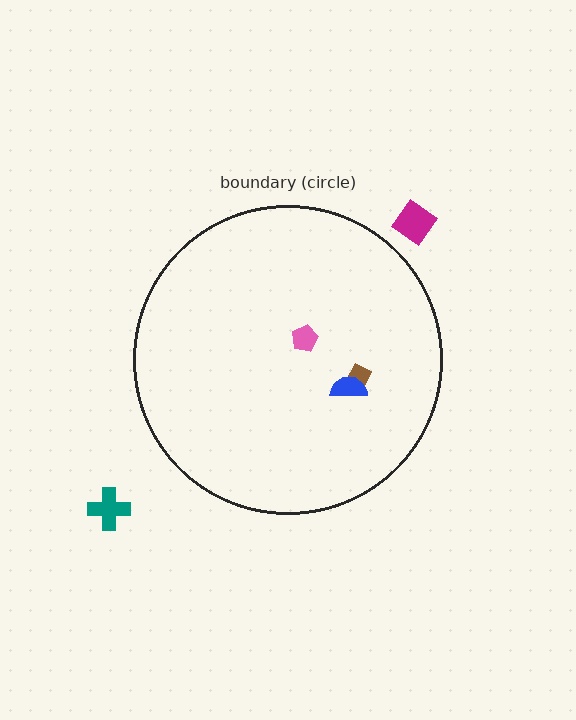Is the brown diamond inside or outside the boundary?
Inside.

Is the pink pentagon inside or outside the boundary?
Inside.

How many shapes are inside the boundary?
3 inside, 2 outside.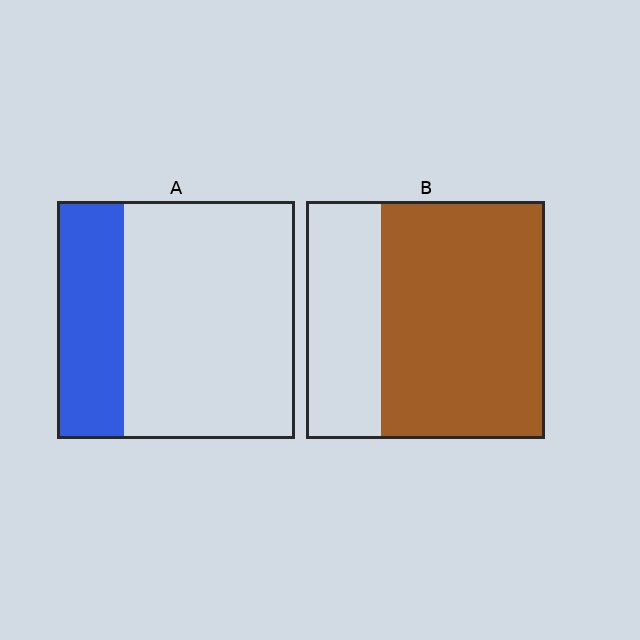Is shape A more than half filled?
No.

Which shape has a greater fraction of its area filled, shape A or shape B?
Shape B.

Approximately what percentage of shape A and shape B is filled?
A is approximately 30% and B is approximately 70%.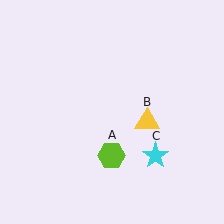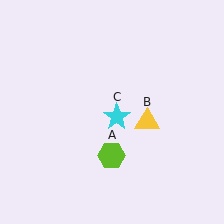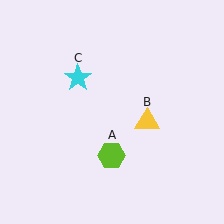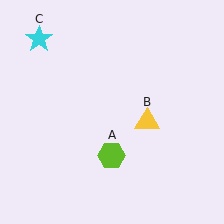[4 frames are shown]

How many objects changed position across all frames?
1 object changed position: cyan star (object C).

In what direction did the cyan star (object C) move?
The cyan star (object C) moved up and to the left.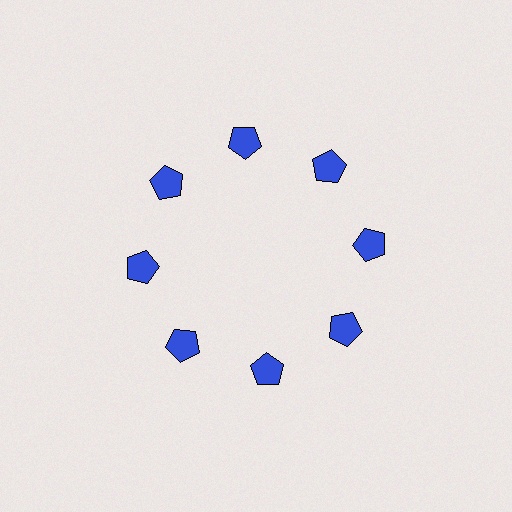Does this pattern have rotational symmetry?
Yes, this pattern has 8-fold rotational symmetry. It looks the same after rotating 45 degrees around the center.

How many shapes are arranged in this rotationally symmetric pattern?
There are 8 shapes, arranged in 8 groups of 1.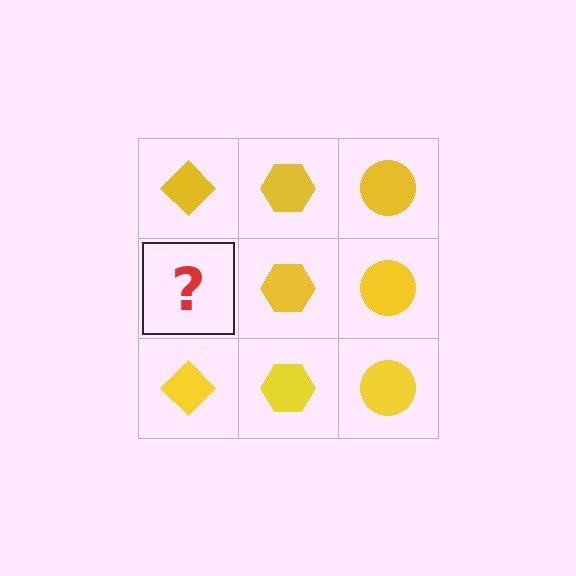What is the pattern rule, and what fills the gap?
The rule is that each column has a consistent shape. The gap should be filled with a yellow diamond.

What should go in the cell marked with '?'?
The missing cell should contain a yellow diamond.